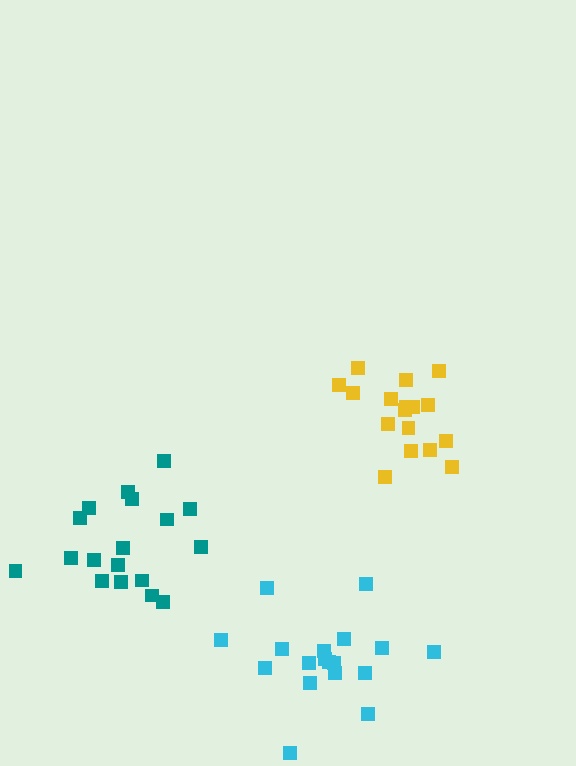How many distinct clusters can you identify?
There are 3 distinct clusters.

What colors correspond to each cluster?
The clusters are colored: teal, cyan, yellow.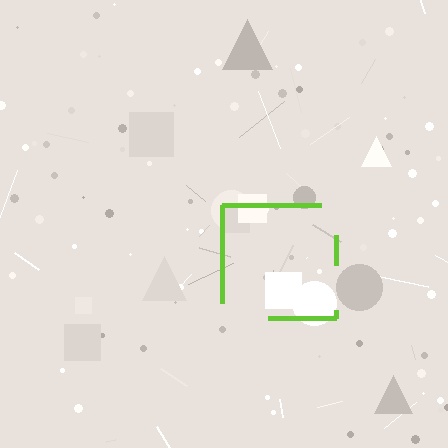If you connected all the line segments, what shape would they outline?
They would outline a square.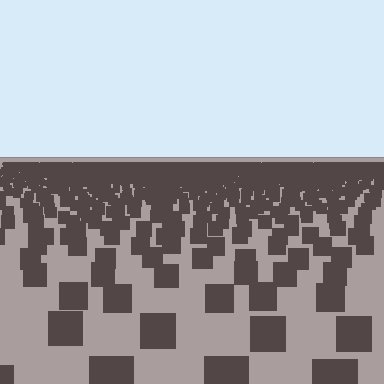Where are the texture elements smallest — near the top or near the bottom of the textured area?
Near the top.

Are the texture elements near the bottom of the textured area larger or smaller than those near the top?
Larger. Near the bottom, elements are closer to the viewer and appear at a bigger on-screen size.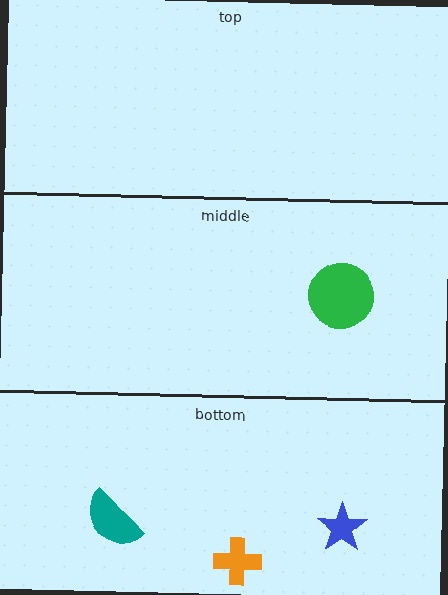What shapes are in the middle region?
The green circle.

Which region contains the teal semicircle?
The bottom region.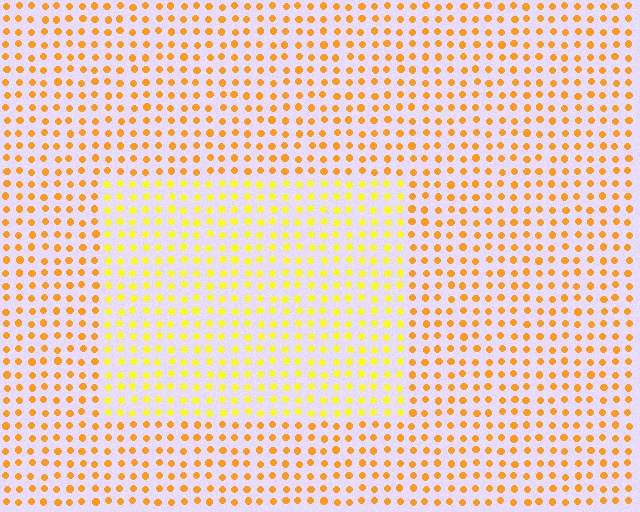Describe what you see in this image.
The image is filled with small orange elements in a uniform arrangement. A rectangle-shaped region is visible where the elements are tinted to a slightly different hue, forming a subtle color boundary.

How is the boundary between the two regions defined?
The boundary is defined purely by a slight shift in hue (about 27 degrees). Spacing, size, and orientation are identical on both sides.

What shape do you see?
I see a rectangle.